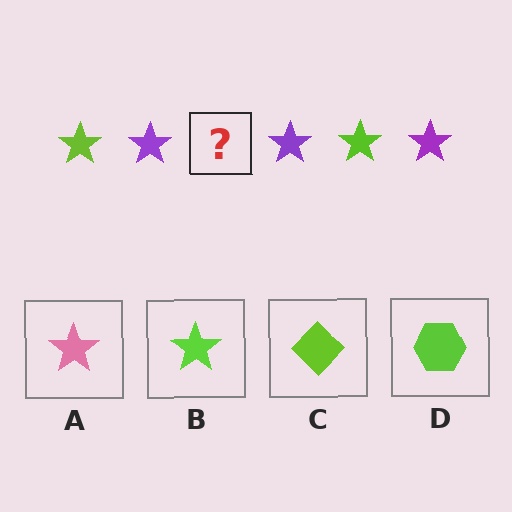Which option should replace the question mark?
Option B.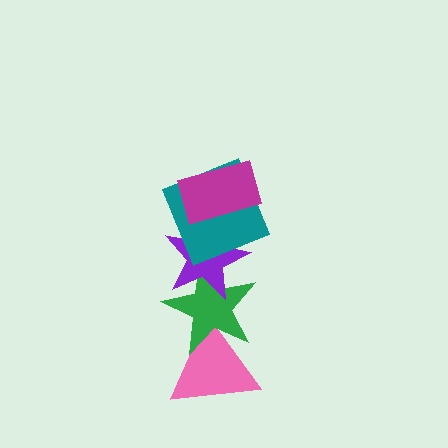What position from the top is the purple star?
The purple star is 3rd from the top.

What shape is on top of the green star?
The purple star is on top of the green star.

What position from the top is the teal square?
The teal square is 2nd from the top.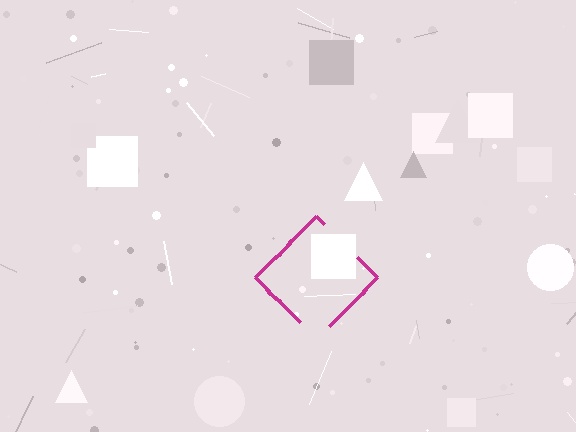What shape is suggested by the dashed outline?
The dashed outline suggests a diamond.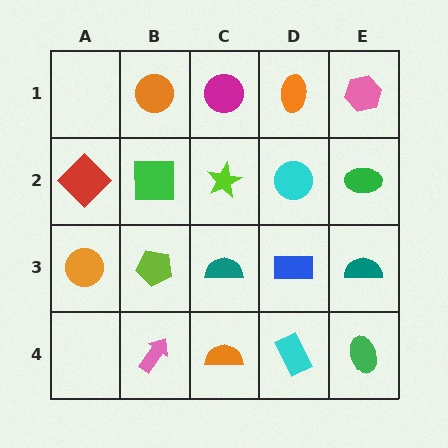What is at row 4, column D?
A cyan rectangle.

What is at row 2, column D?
A cyan circle.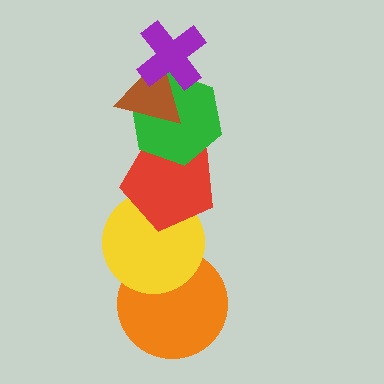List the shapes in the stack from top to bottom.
From top to bottom: the purple cross, the brown triangle, the green hexagon, the red pentagon, the yellow circle, the orange circle.